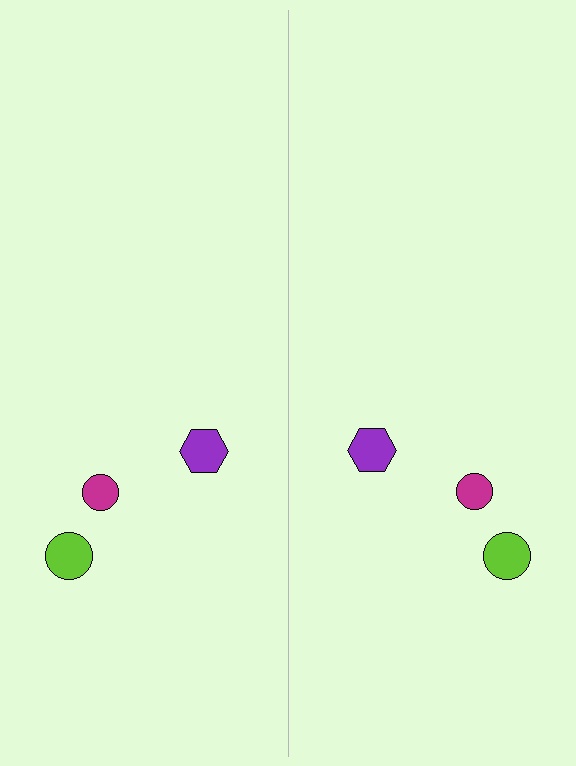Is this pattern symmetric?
Yes, this pattern has bilateral (reflection) symmetry.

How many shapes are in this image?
There are 6 shapes in this image.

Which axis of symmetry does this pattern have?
The pattern has a vertical axis of symmetry running through the center of the image.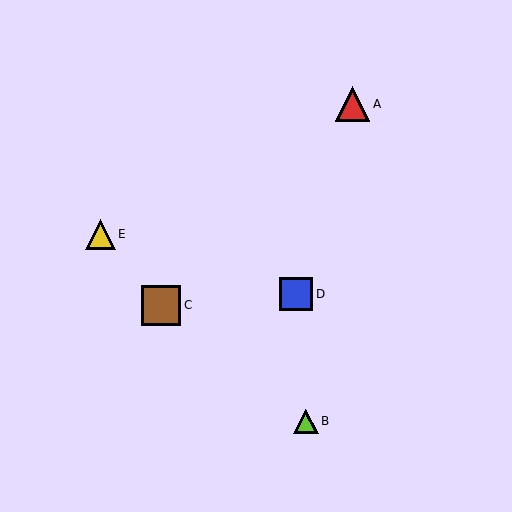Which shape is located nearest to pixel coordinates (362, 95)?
The red triangle (labeled A) at (353, 104) is nearest to that location.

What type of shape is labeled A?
Shape A is a red triangle.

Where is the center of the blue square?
The center of the blue square is at (296, 294).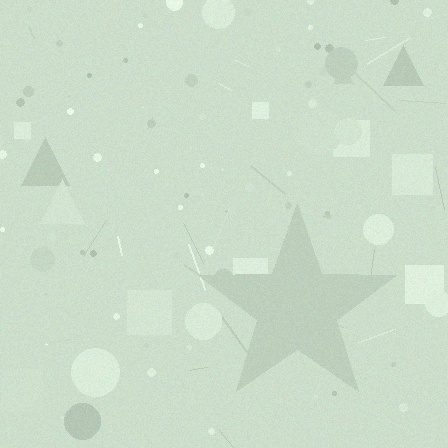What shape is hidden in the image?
A star is hidden in the image.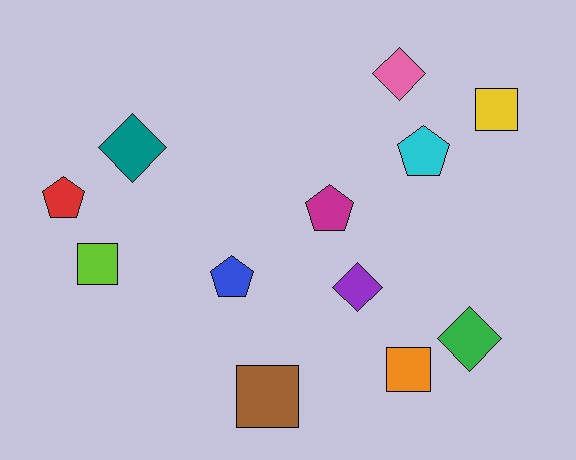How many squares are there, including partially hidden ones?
There are 4 squares.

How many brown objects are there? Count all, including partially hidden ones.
There is 1 brown object.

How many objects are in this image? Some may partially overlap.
There are 12 objects.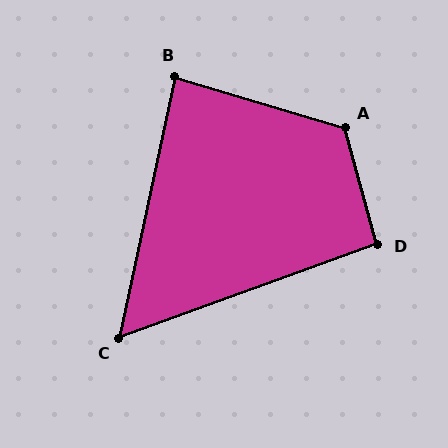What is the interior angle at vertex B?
Approximately 85 degrees (approximately right).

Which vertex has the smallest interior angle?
C, at approximately 58 degrees.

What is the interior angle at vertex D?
Approximately 95 degrees (approximately right).